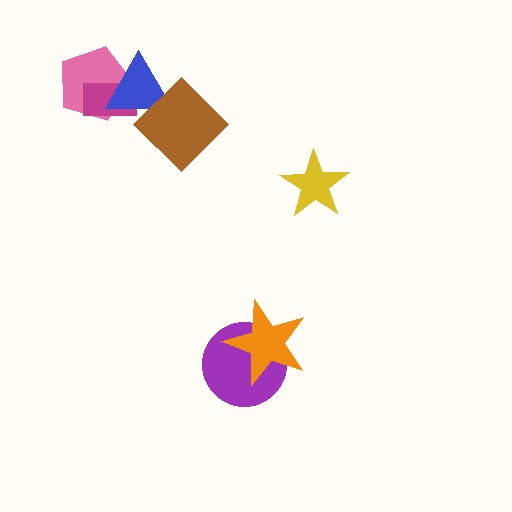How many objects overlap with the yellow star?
0 objects overlap with the yellow star.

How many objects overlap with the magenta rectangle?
2 objects overlap with the magenta rectangle.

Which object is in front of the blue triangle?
The brown diamond is in front of the blue triangle.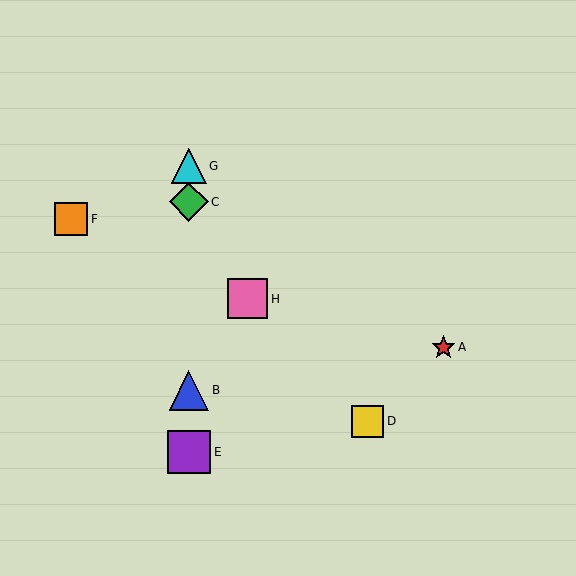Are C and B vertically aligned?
Yes, both are at x≈189.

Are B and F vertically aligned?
No, B is at x≈189 and F is at x≈71.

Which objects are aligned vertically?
Objects B, C, E, G are aligned vertically.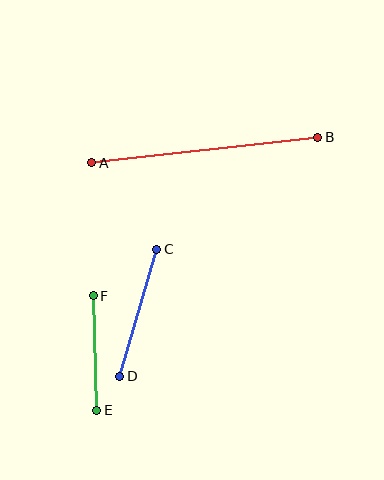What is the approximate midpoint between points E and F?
The midpoint is at approximately (95, 353) pixels.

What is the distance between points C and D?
The distance is approximately 132 pixels.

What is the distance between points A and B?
The distance is approximately 227 pixels.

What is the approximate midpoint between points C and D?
The midpoint is at approximately (138, 313) pixels.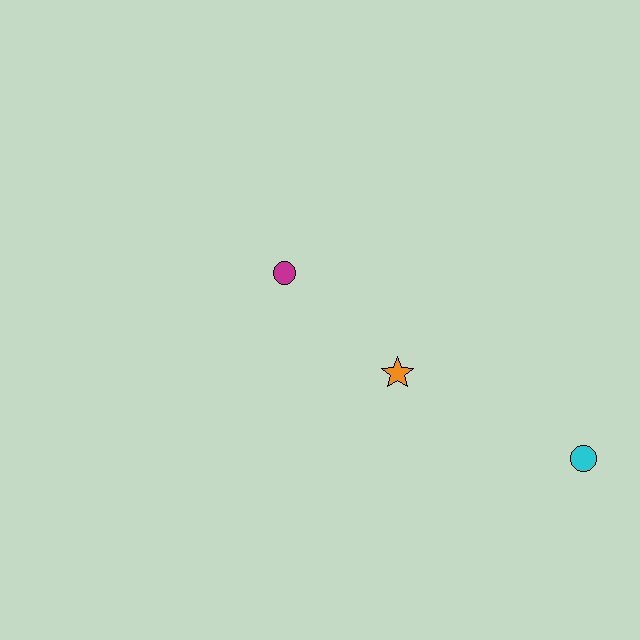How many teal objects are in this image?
There are no teal objects.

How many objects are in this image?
There are 3 objects.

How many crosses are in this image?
There are no crosses.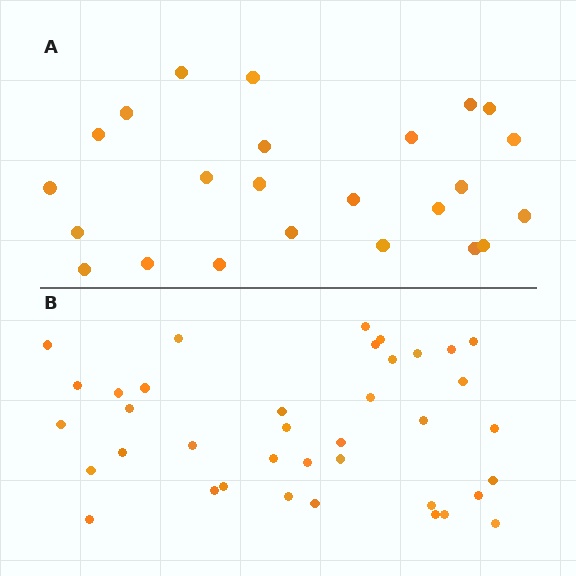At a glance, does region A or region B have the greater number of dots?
Region B (the bottom region) has more dots.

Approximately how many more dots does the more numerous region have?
Region B has approximately 15 more dots than region A.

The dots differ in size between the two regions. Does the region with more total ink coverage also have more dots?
No. Region A has more total ink coverage because its dots are larger, but region B actually contains more individual dots. Total area can be misleading — the number of items is what matters here.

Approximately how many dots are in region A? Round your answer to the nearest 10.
About 20 dots. (The exact count is 24, which rounds to 20.)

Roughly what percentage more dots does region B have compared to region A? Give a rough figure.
About 60% more.